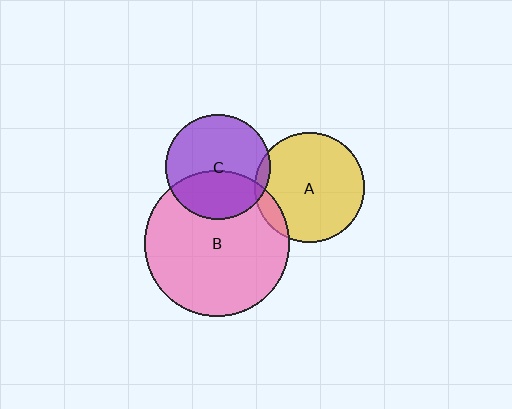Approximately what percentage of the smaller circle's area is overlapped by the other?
Approximately 40%.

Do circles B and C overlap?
Yes.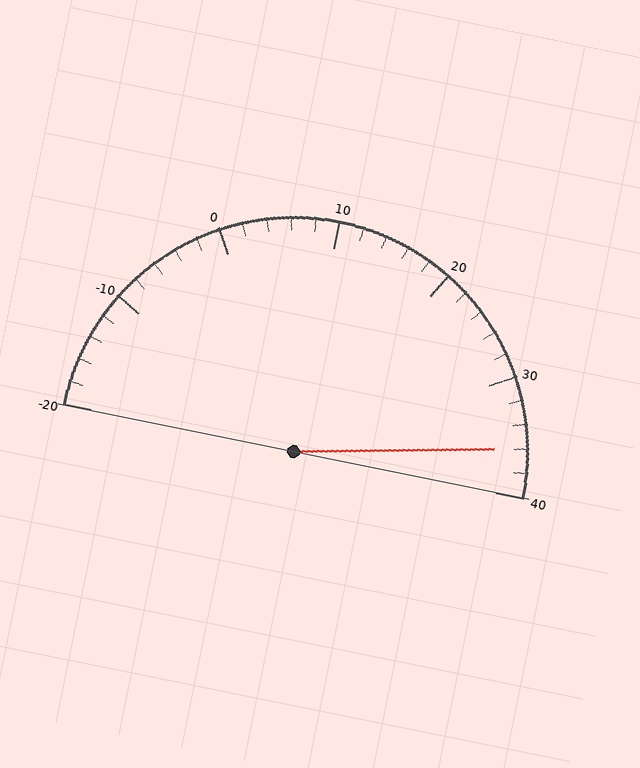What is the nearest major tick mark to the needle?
The nearest major tick mark is 40.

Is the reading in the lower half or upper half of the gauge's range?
The reading is in the upper half of the range (-20 to 40).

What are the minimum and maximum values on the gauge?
The gauge ranges from -20 to 40.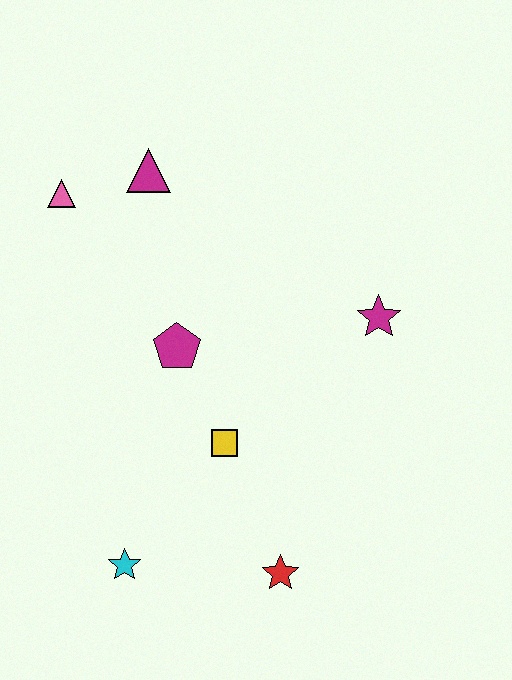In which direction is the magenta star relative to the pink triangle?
The magenta star is to the right of the pink triangle.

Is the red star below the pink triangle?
Yes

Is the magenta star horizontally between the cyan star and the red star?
No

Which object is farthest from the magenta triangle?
The red star is farthest from the magenta triangle.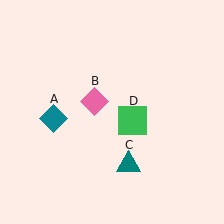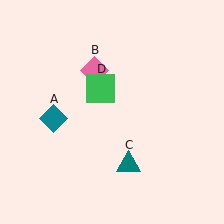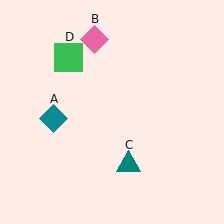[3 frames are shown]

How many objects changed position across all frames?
2 objects changed position: pink diamond (object B), green square (object D).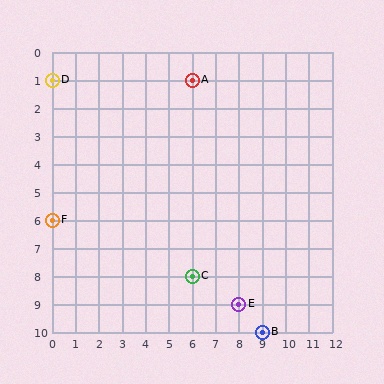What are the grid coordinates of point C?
Point C is at grid coordinates (6, 8).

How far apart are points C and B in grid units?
Points C and B are 3 columns and 2 rows apart (about 3.6 grid units diagonally).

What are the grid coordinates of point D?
Point D is at grid coordinates (0, 1).